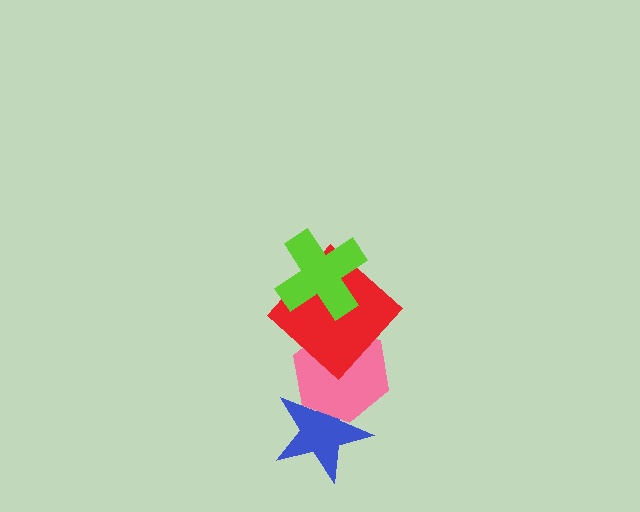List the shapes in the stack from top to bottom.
From top to bottom: the lime cross, the red diamond, the pink hexagon, the blue star.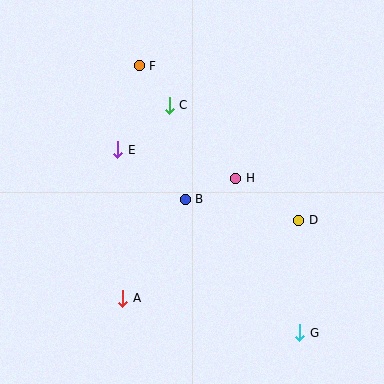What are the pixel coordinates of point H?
Point H is at (236, 178).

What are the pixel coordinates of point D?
Point D is at (299, 220).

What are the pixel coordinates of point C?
Point C is at (169, 105).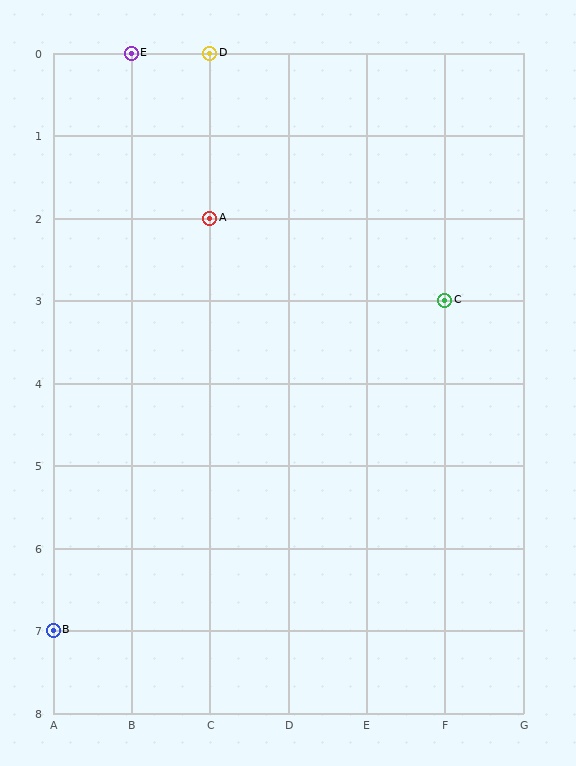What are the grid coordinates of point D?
Point D is at grid coordinates (C, 0).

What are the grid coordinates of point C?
Point C is at grid coordinates (F, 3).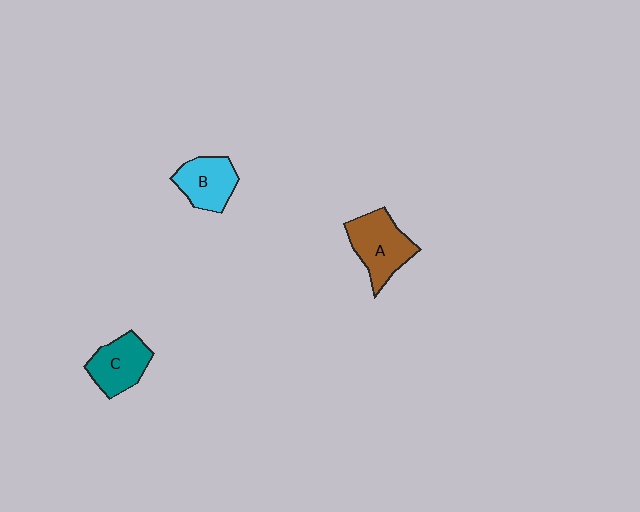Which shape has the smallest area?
Shape B (cyan).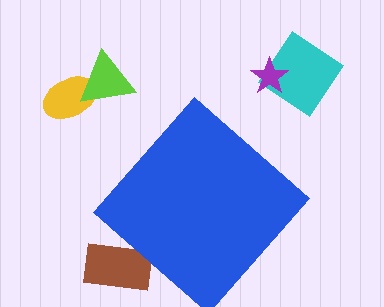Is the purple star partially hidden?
No, the purple star is fully visible.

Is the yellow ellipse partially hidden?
No, the yellow ellipse is fully visible.